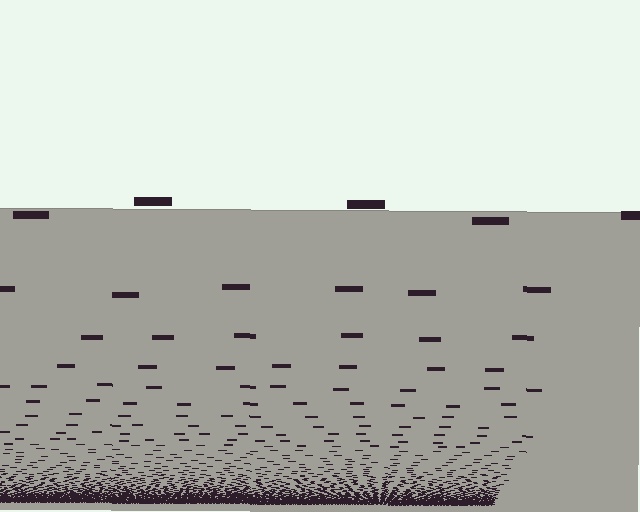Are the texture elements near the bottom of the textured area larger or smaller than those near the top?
Smaller. The gradient is inverted — elements near the bottom are smaller and denser.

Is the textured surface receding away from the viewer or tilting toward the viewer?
The surface appears to tilt toward the viewer. Texture elements get larger and sparser toward the top.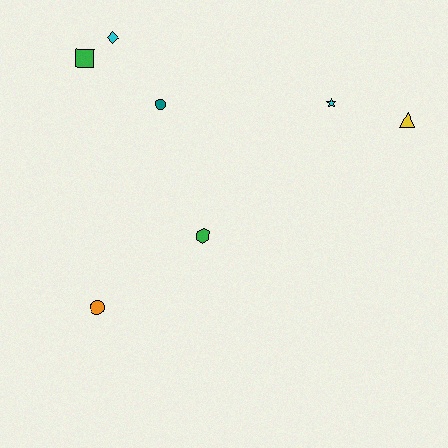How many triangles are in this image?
There is 1 triangle.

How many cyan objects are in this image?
There are 2 cyan objects.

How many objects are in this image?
There are 7 objects.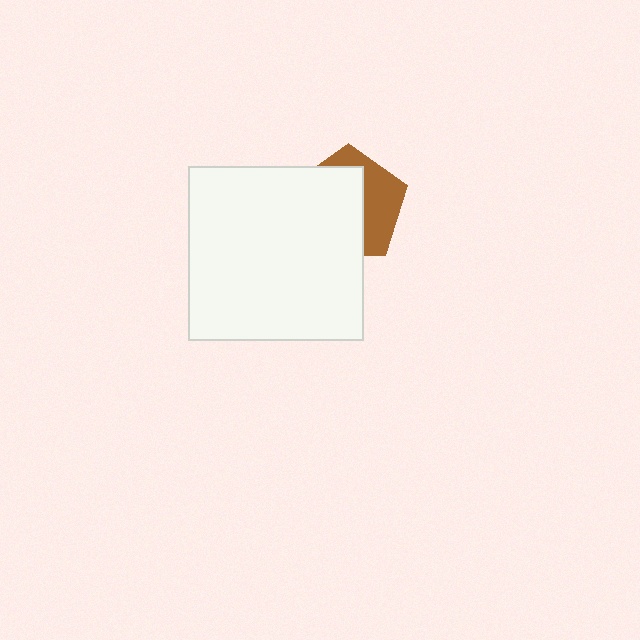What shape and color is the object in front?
The object in front is a white square.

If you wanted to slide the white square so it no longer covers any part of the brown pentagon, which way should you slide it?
Slide it toward the lower-left — that is the most direct way to separate the two shapes.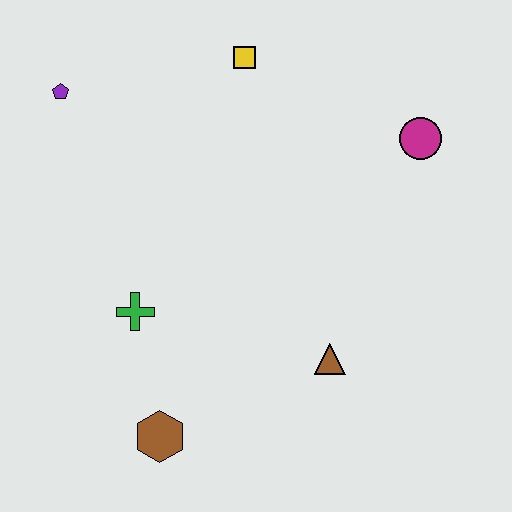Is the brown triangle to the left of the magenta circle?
Yes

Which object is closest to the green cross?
The brown hexagon is closest to the green cross.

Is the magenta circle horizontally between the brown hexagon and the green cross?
No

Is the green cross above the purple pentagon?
No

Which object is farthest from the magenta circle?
The brown hexagon is farthest from the magenta circle.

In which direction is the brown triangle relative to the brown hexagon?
The brown triangle is to the right of the brown hexagon.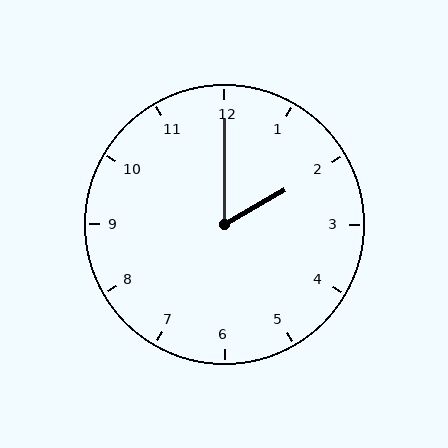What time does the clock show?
2:00.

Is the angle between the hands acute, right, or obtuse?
It is acute.